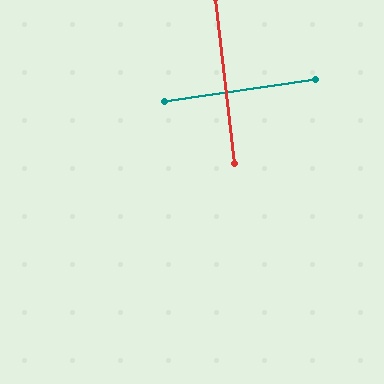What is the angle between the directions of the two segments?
Approximately 88 degrees.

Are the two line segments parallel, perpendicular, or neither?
Perpendicular — they meet at approximately 88°.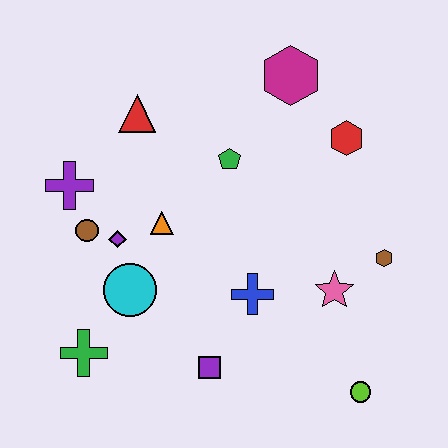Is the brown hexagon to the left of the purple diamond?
No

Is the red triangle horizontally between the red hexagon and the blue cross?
No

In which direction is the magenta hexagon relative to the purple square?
The magenta hexagon is above the purple square.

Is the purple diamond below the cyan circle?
No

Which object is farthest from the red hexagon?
The green cross is farthest from the red hexagon.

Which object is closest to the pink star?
The brown hexagon is closest to the pink star.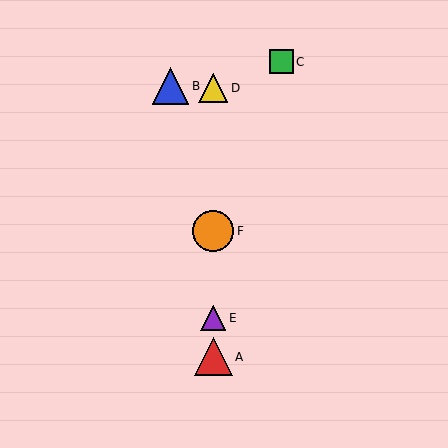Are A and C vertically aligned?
No, A is at x≈213 and C is at x≈282.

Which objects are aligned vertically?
Objects A, D, E, F are aligned vertically.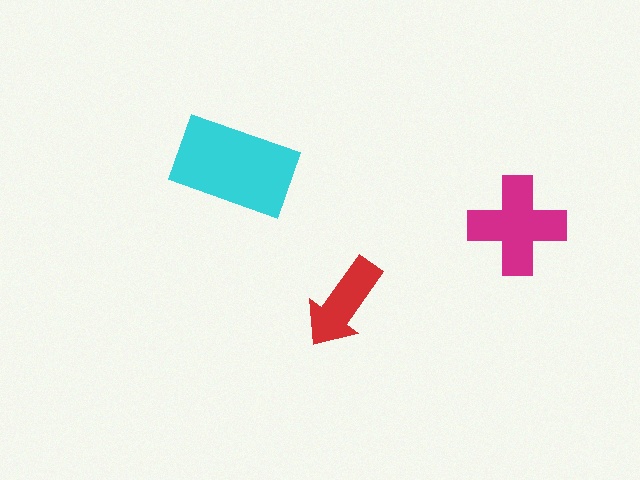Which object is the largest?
The cyan rectangle.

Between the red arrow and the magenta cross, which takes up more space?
The magenta cross.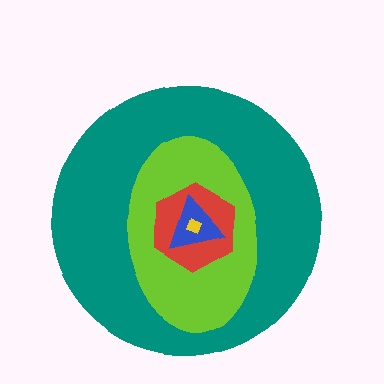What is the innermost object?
The yellow diamond.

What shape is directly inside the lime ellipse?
The red hexagon.